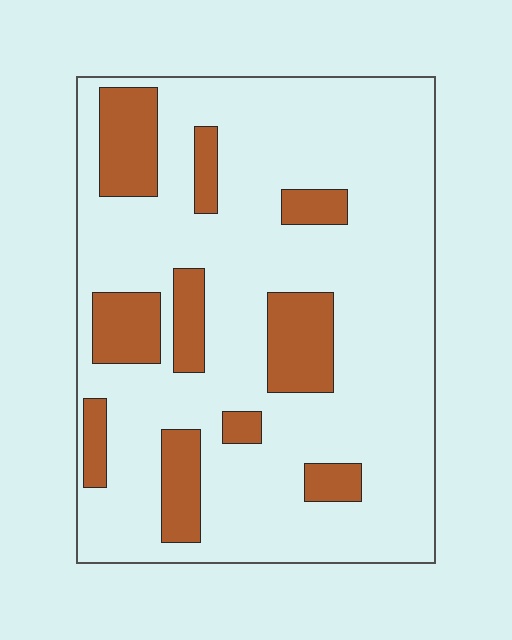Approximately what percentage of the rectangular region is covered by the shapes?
Approximately 20%.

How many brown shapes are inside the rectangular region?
10.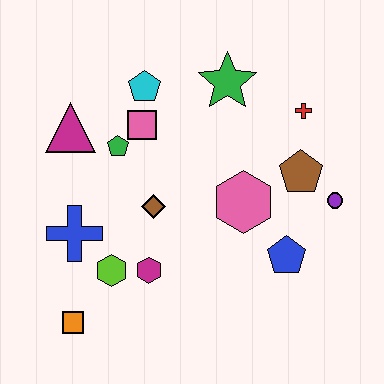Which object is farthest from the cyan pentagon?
The orange square is farthest from the cyan pentagon.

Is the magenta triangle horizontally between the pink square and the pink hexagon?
No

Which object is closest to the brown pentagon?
The purple circle is closest to the brown pentagon.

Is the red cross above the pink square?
Yes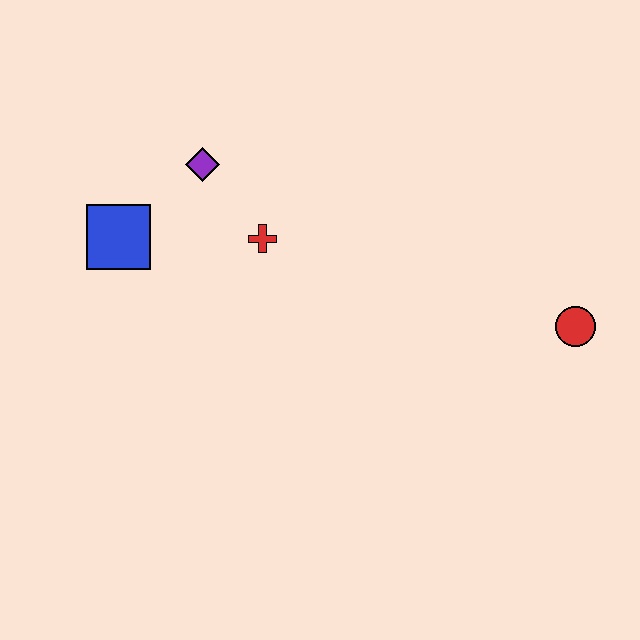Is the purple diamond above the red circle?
Yes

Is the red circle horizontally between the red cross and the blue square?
No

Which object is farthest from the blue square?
The red circle is farthest from the blue square.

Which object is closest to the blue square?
The purple diamond is closest to the blue square.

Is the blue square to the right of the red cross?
No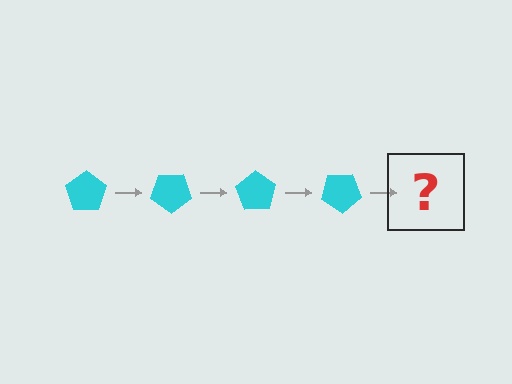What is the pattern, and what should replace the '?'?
The pattern is that the pentagon rotates 35 degrees each step. The '?' should be a cyan pentagon rotated 140 degrees.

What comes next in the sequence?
The next element should be a cyan pentagon rotated 140 degrees.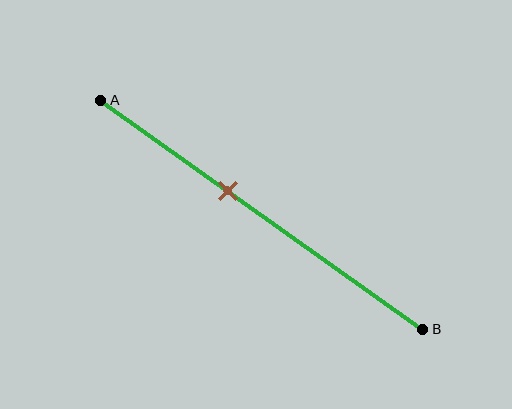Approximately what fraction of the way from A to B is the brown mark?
The brown mark is approximately 40% of the way from A to B.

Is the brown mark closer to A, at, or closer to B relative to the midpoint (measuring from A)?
The brown mark is closer to point A than the midpoint of segment AB.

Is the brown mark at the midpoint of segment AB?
No, the mark is at about 40% from A, not at the 50% midpoint.